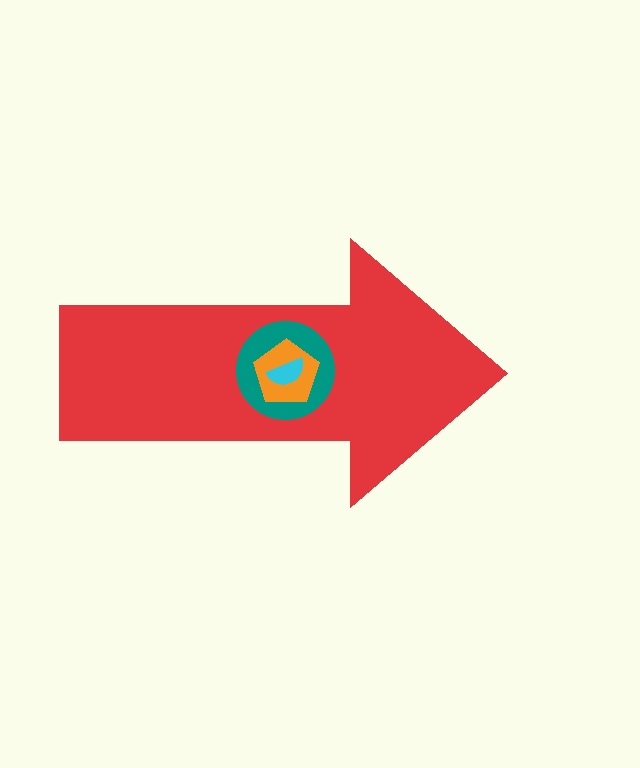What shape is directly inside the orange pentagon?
The cyan semicircle.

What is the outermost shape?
The red arrow.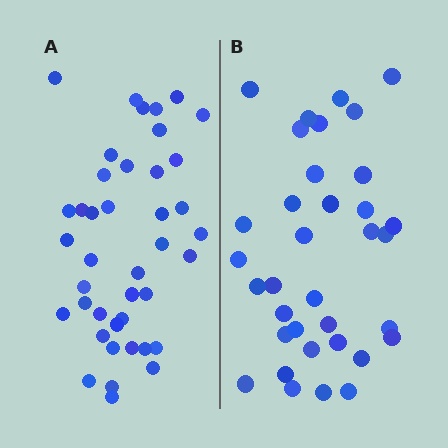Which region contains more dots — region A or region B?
Region A (the left region) has more dots.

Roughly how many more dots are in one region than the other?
Region A has about 6 more dots than region B.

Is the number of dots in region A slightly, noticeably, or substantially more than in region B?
Region A has only slightly more — the two regions are fairly close. The ratio is roughly 1.2 to 1.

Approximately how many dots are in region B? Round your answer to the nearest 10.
About 40 dots. (The exact count is 35, which rounds to 40.)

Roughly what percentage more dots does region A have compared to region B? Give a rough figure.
About 15% more.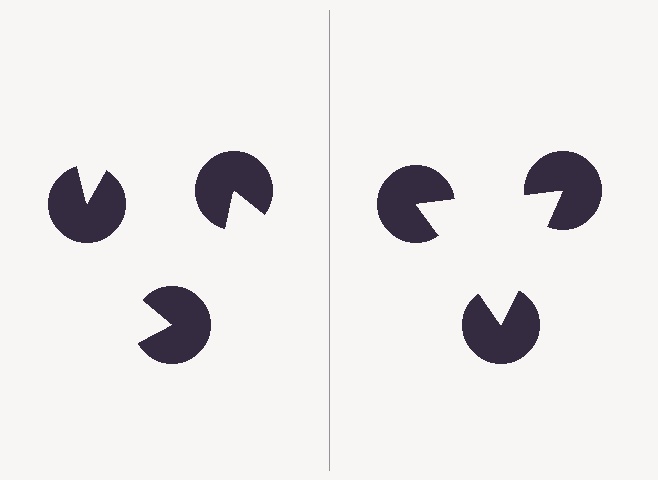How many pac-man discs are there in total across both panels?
6 — 3 on each side.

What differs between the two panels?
The pac-man discs are positioned identically on both sides; only the wedge orientations differ. On the right they align to a triangle; on the left they are misaligned.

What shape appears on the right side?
An illusory triangle.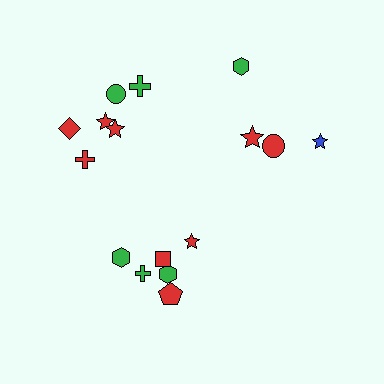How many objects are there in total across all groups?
There are 16 objects.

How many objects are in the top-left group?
There are 6 objects.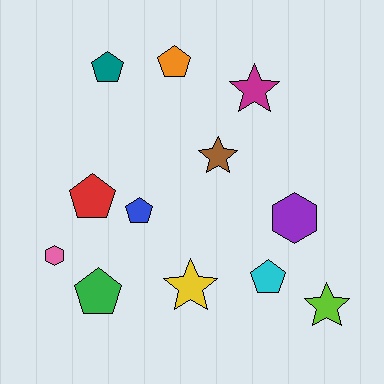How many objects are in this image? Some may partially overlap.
There are 12 objects.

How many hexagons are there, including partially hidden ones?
There are 2 hexagons.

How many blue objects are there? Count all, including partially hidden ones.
There is 1 blue object.